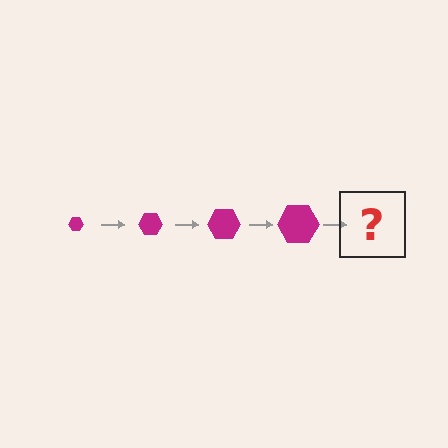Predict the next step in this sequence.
The next step is a magenta hexagon, larger than the previous one.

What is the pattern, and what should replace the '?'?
The pattern is that the hexagon gets progressively larger each step. The '?' should be a magenta hexagon, larger than the previous one.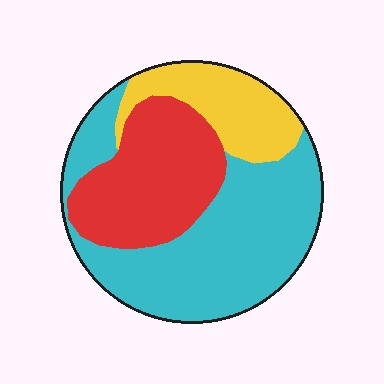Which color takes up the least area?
Yellow, at roughly 20%.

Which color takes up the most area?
Cyan, at roughly 50%.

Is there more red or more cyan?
Cyan.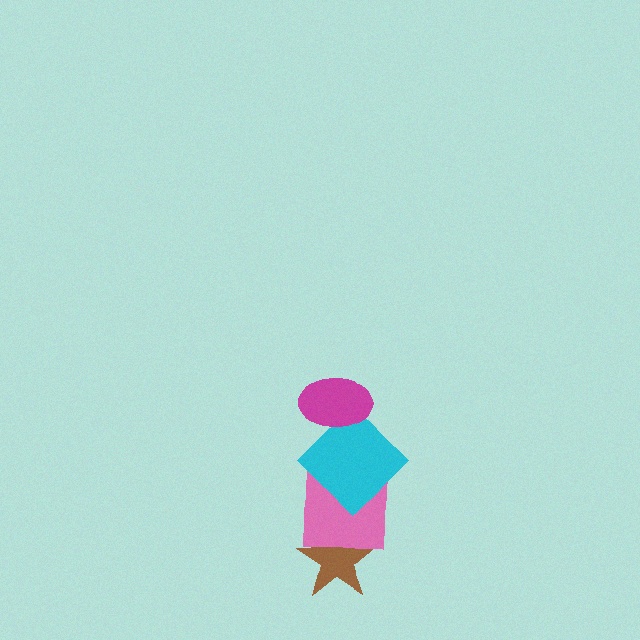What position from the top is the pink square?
The pink square is 3rd from the top.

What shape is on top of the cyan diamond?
The magenta ellipse is on top of the cyan diamond.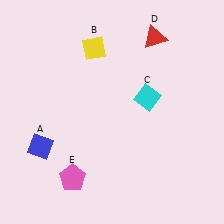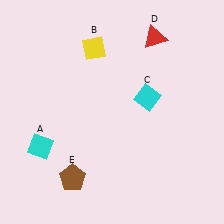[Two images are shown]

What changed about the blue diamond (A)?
In Image 1, A is blue. In Image 2, it changed to cyan.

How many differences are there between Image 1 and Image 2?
There are 2 differences between the two images.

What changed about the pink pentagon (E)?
In Image 1, E is pink. In Image 2, it changed to brown.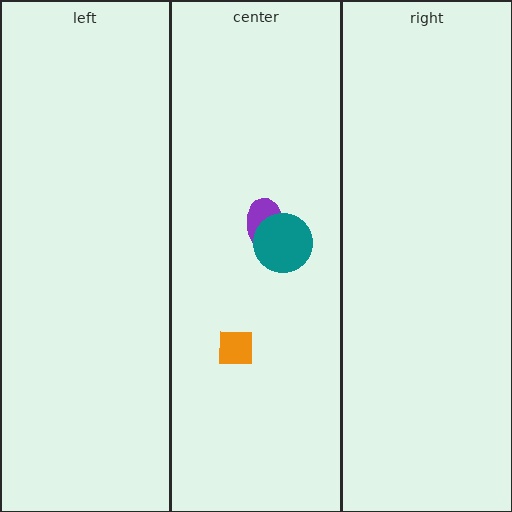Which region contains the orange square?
The center region.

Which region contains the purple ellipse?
The center region.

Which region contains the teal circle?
The center region.